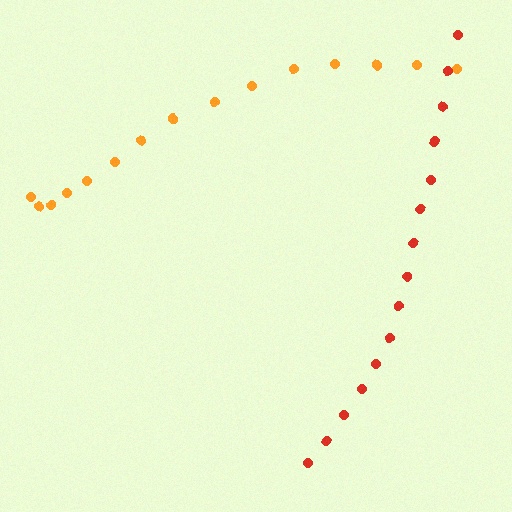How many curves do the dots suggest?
There are 2 distinct paths.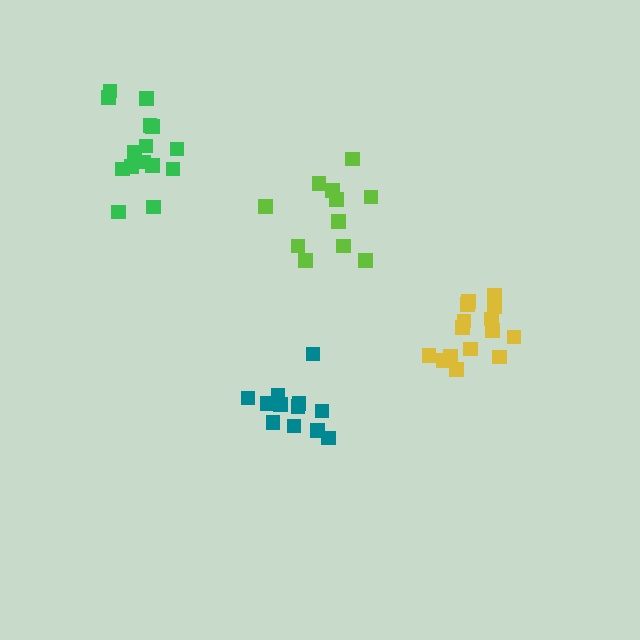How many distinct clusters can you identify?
There are 4 distinct clusters.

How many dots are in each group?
Group 1: 11 dots, Group 2: 12 dots, Group 3: 15 dots, Group 4: 15 dots (53 total).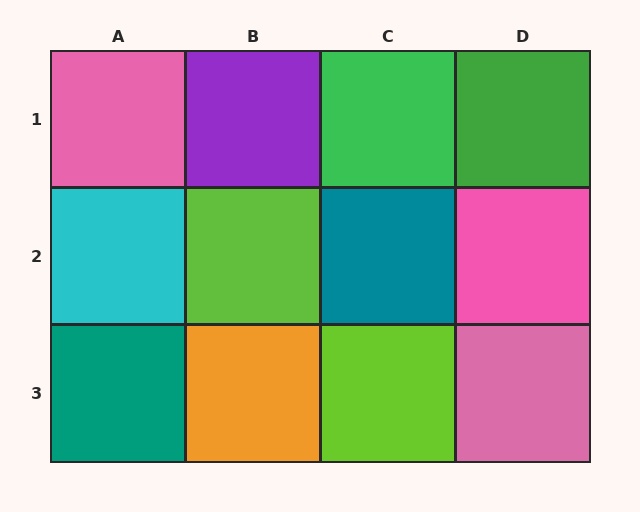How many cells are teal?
2 cells are teal.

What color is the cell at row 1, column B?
Purple.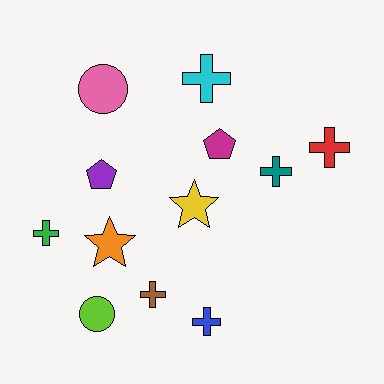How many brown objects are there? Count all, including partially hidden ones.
There is 1 brown object.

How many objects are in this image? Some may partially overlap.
There are 12 objects.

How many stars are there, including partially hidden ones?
There are 2 stars.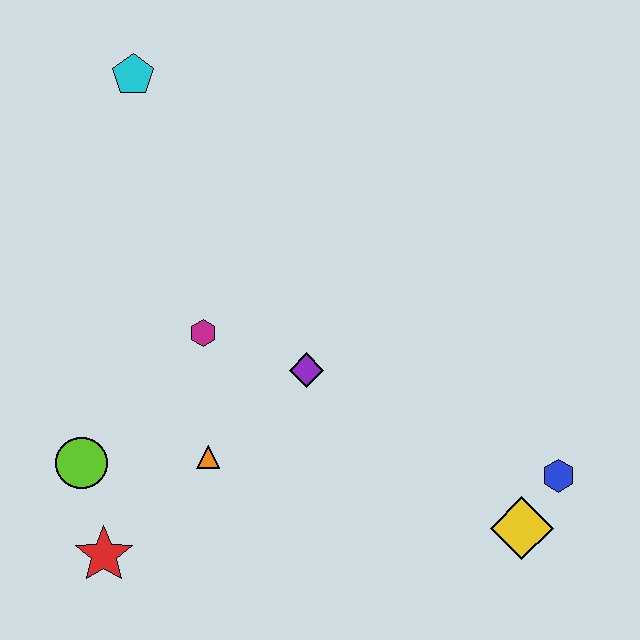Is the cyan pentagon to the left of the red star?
No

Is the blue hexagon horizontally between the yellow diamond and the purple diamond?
No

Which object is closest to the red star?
The lime circle is closest to the red star.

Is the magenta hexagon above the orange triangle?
Yes